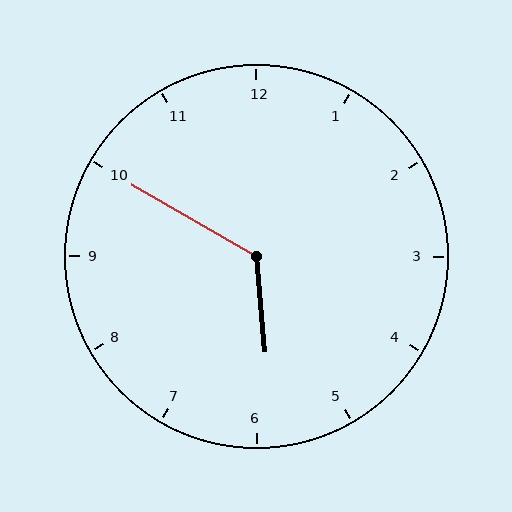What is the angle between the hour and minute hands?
Approximately 125 degrees.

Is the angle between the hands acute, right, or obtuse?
It is obtuse.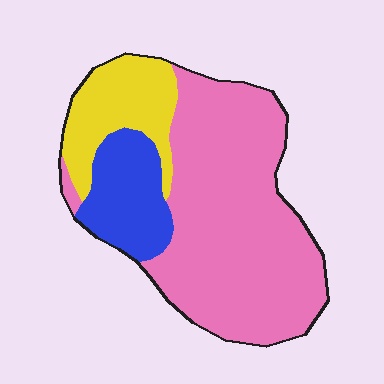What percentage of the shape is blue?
Blue takes up about one sixth (1/6) of the shape.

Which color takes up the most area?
Pink, at roughly 65%.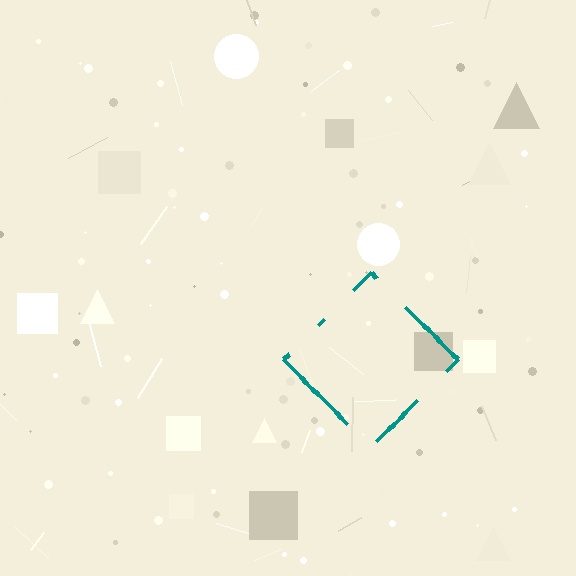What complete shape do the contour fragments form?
The contour fragments form a diamond.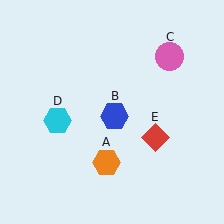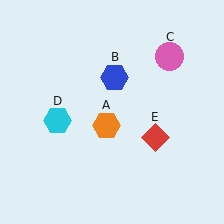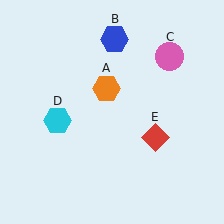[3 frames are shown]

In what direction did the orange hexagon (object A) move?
The orange hexagon (object A) moved up.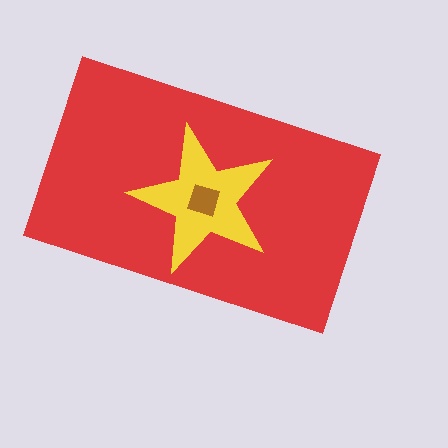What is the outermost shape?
The red rectangle.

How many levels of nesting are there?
3.